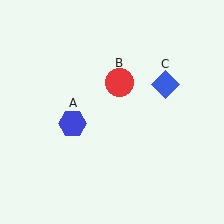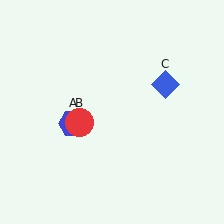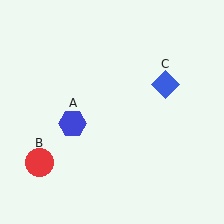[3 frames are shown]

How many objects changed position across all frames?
1 object changed position: red circle (object B).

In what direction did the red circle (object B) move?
The red circle (object B) moved down and to the left.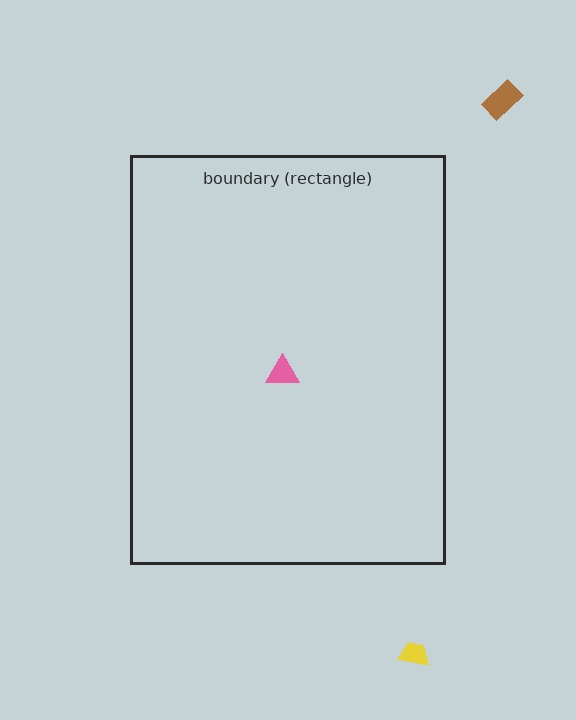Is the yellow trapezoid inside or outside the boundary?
Outside.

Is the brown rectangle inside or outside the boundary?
Outside.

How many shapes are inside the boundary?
1 inside, 2 outside.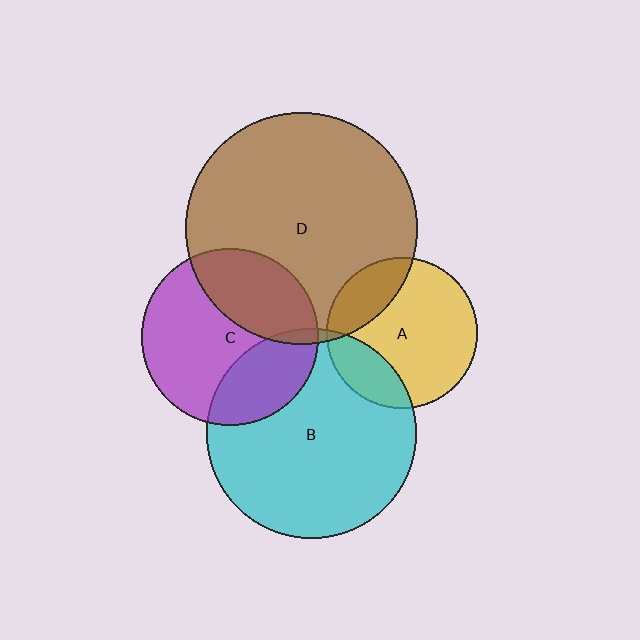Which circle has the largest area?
Circle D (brown).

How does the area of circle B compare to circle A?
Approximately 1.9 times.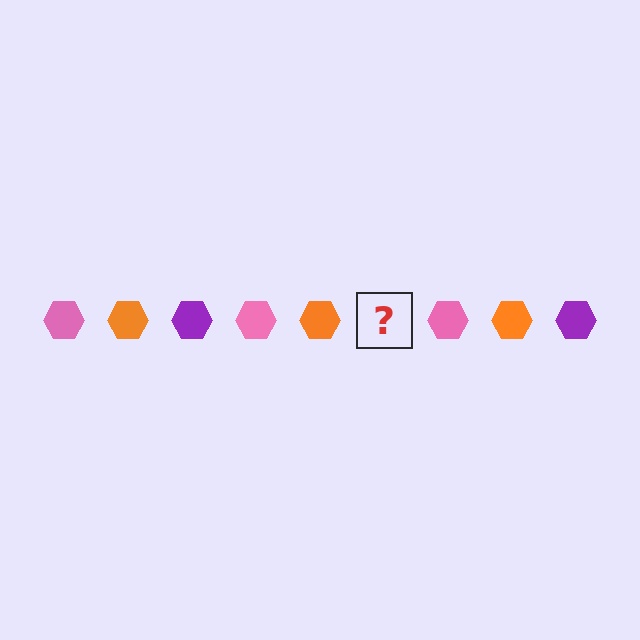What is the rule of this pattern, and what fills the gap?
The rule is that the pattern cycles through pink, orange, purple hexagons. The gap should be filled with a purple hexagon.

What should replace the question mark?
The question mark should be replaced with a purple hexagon.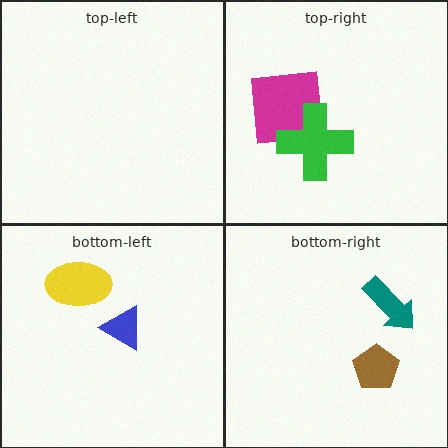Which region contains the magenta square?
The top-right region.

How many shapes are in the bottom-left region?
2.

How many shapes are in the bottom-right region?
2.